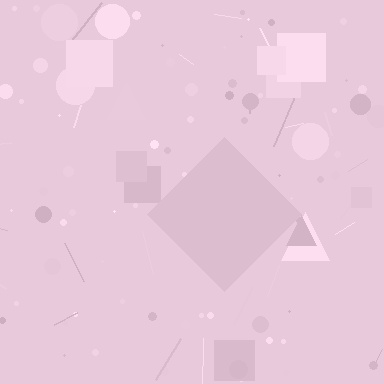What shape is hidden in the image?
A diamond is hidden in the image.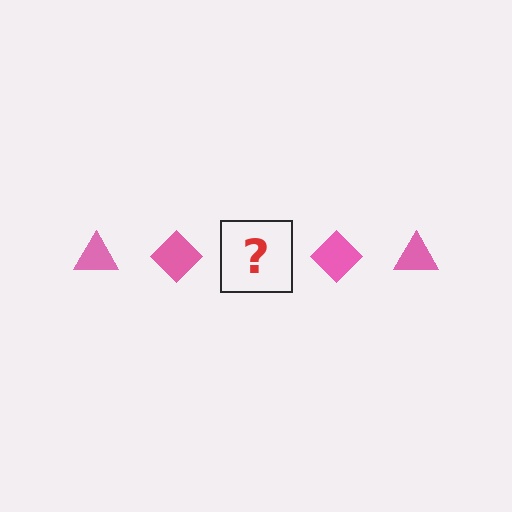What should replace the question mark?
The question mark should be replaced with a pink triangle.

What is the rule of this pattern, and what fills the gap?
The rule is that the pattern cycles through triangle, diamond shapes in pink. The gap should be filled with a pink triangle.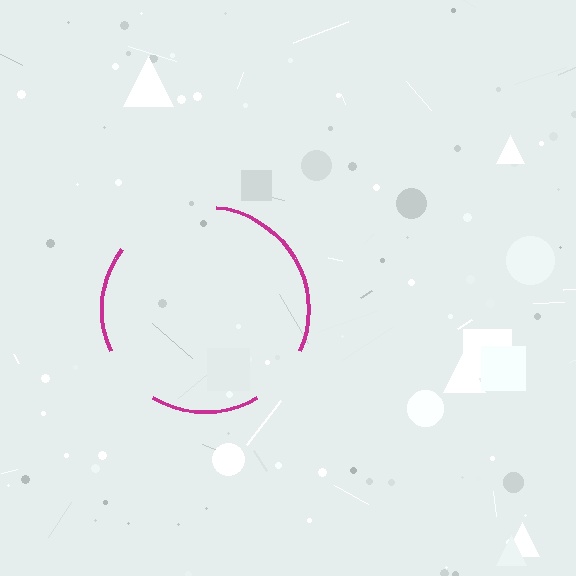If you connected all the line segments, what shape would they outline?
They would outline a circle.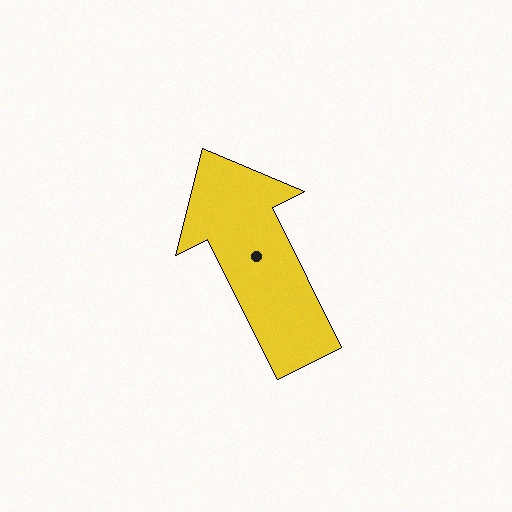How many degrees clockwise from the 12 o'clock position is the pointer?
Approximately 334 degrees.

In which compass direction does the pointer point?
Northwest.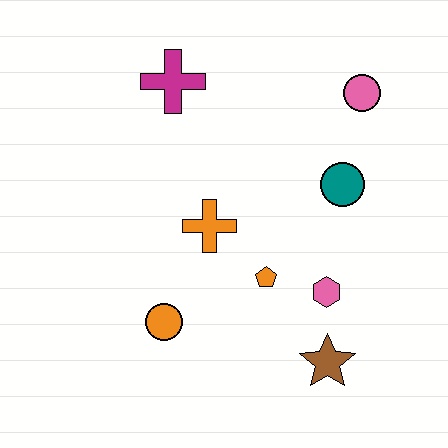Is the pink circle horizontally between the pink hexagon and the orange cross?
No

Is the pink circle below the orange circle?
No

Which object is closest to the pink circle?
The teal circle is closest to the pink circle.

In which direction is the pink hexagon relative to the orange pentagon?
The pink hexagon is to the right of the orange pentagon.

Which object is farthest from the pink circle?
The orange circle is farthest from the pink circle.